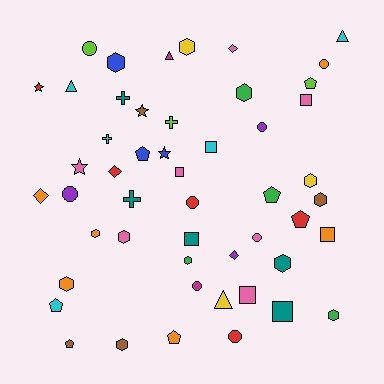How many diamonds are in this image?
There are 4 diamonds.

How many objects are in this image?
There are 50 objects.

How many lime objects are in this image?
There are 3 lime objects.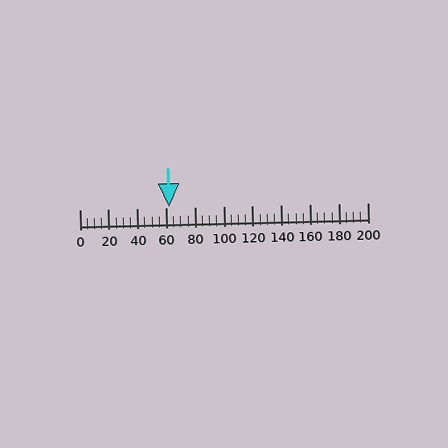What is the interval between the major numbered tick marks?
The major tick marks are spaced 20 units apart.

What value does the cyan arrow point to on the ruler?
The cyan arrow points to approximately 62.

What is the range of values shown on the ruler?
The ruler shows values from 0 to 200.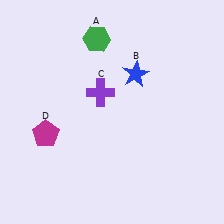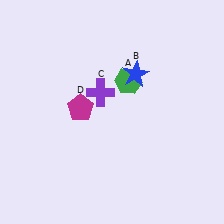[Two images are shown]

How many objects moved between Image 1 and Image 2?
2 objects moved between the two images.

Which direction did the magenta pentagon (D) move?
The magenta pentagon (D) moved right.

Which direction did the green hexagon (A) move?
The green hexagon (A) moved down.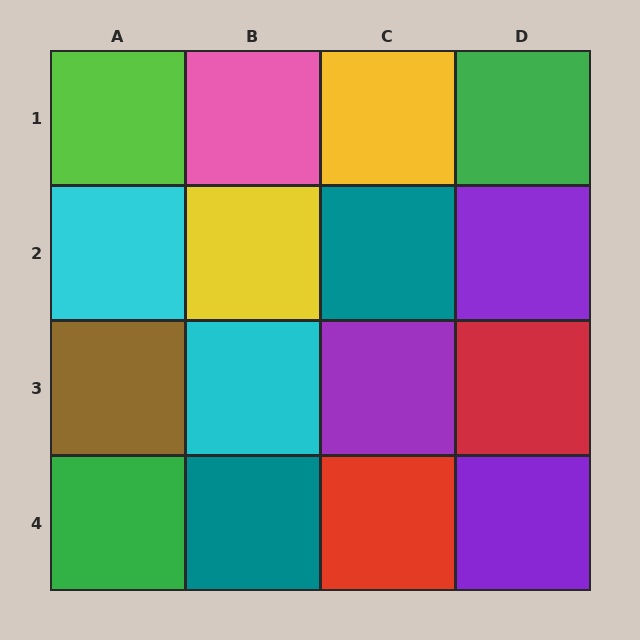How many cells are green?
2 cells are green.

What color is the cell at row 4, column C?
Red.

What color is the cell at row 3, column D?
Red.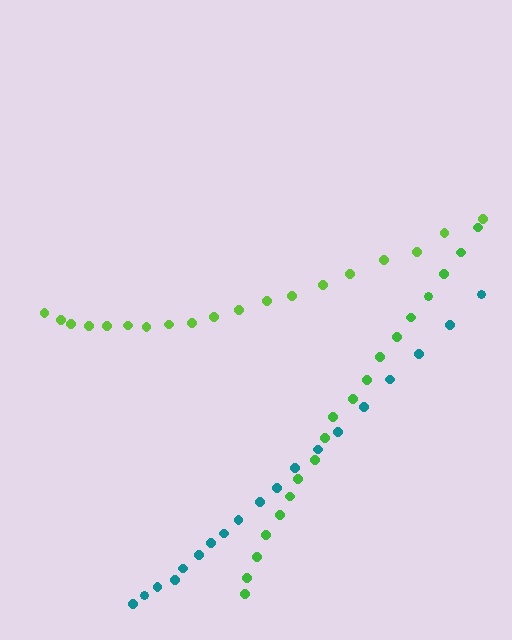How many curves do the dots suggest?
There are 3 distinct paths.